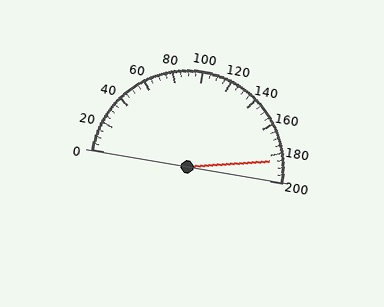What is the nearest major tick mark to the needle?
The nearest major tick mark is 180.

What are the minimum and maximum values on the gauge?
The gauge ranges from 0 to 200.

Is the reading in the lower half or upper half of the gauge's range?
The reading is in the upper half of the range (0 to 200).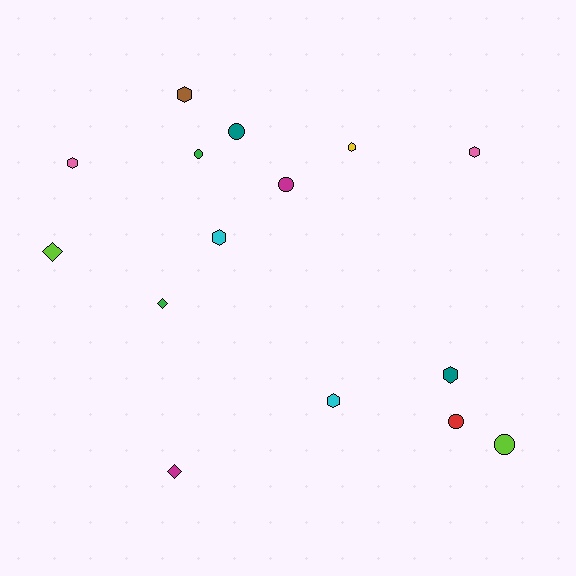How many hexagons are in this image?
There are 7 hexagons.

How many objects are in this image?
There are 15 objects.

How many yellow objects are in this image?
There is 1 yellow object.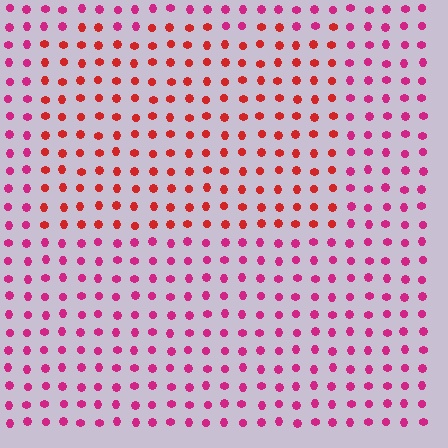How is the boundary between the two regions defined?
The boundary is defined purely by a slight shift in hue (about 34 degrees). Spacing, size, and orientation are identical on both sides.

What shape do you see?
I see a rectangle.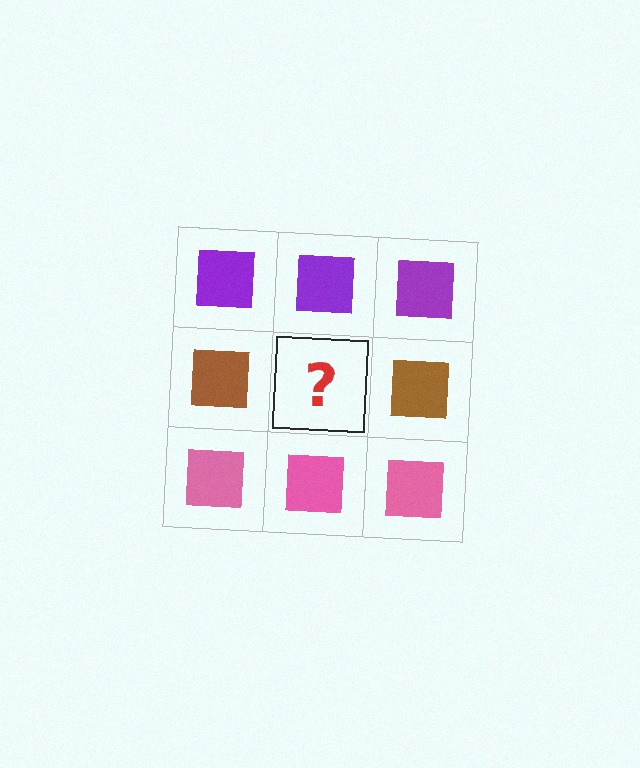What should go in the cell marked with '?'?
The missing cell should contain a brown square.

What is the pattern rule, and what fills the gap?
The rule is that each row has a consistent color. The gap should be filled with a brown square.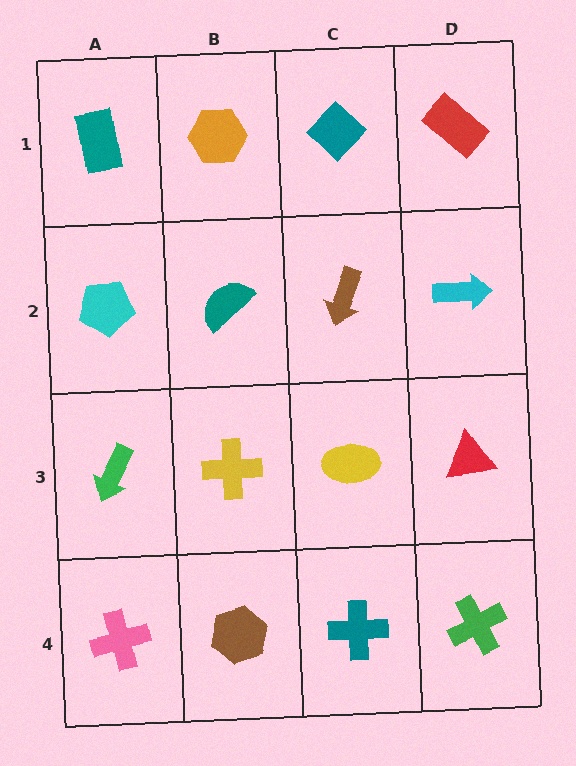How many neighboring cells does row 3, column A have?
3.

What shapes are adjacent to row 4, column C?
A yellow ellipse (row 3, column C), a brown hexagon (row 4, column B), a green cross (row 4, column D).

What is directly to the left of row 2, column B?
A cyan pentagon.